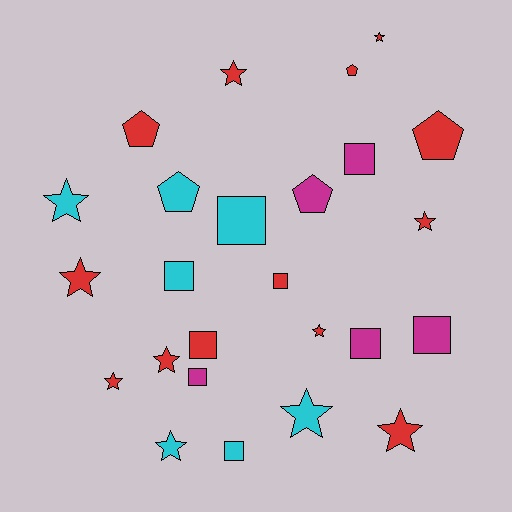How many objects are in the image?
There are 25 objects.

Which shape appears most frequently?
Star, with 11 objects.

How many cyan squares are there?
There are 3 cyan squares.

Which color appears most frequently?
Red, with 13 objects.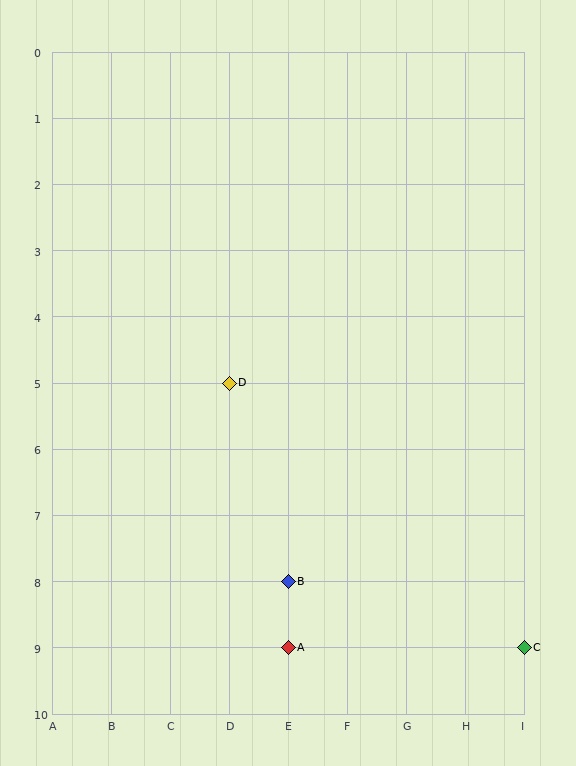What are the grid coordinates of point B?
Point B is at grid coordinates (E, 8).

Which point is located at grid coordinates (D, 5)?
Point D is at (D, 5).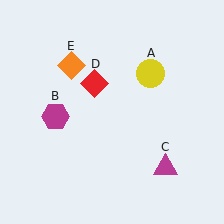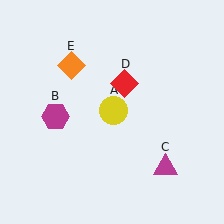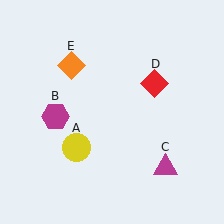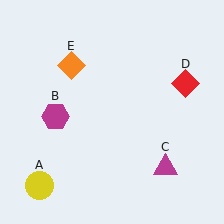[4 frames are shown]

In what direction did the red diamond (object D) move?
The red diamond (object D) moved right.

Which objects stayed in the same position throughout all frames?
Magenta hexagon (object B) and magenta triangle (object C) and orange diamond (object E) remained stationary.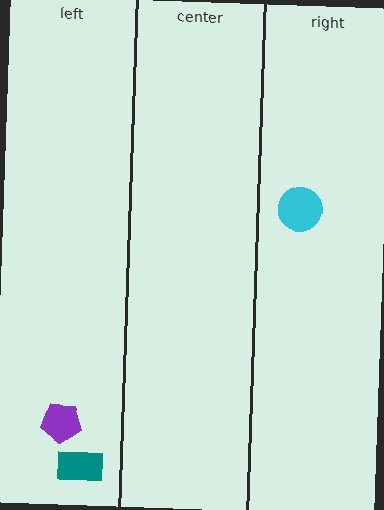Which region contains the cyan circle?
The right region.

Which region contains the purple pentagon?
The left region.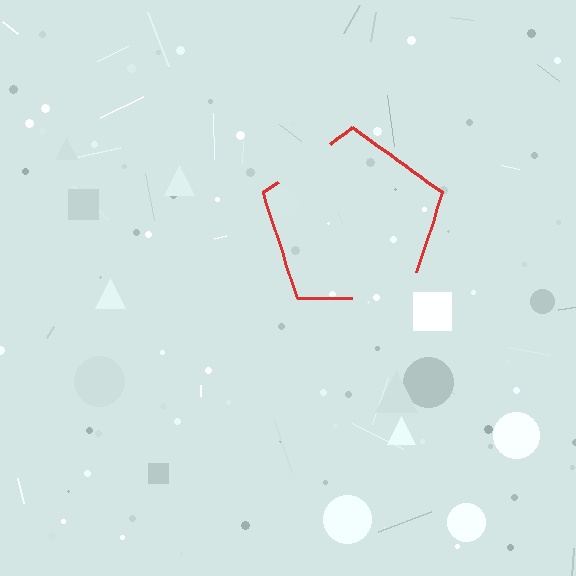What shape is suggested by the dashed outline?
The dashed outline suggests a pentagon.